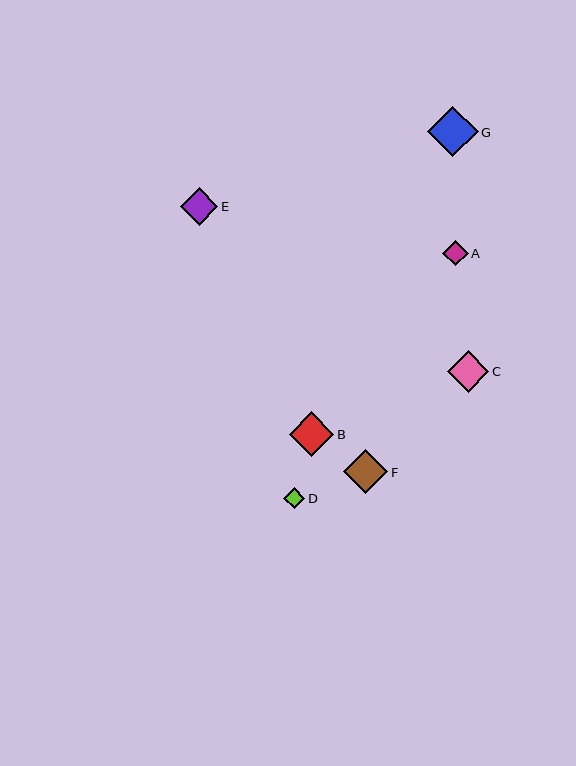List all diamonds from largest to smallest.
From largest to smallest: G, B, F, C, E, A, D.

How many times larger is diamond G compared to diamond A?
Diamond G is approximately 2.0 times the size of diamond A.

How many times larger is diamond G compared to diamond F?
Diamond G is approximately 1.1 times the size of diamond F.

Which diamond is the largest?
Diamond G is the largest with a size of approximately 50 pixels.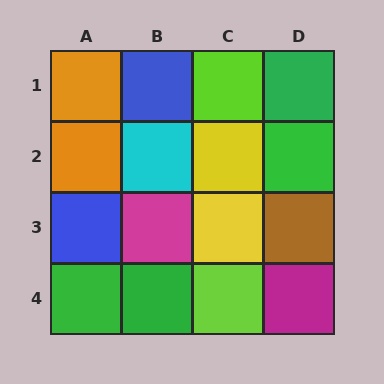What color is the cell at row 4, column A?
Green.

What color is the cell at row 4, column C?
Lime.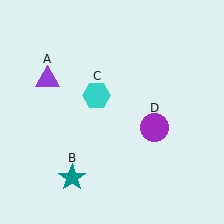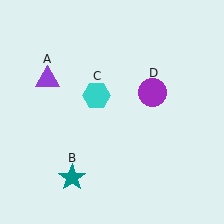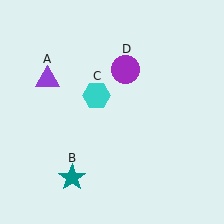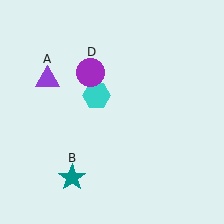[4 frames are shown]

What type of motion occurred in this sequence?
The purple circle (object D) rotated counterclockwise around the center of the scene.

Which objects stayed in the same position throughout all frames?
Purple triangle (object A) and teal star (object B) and cyan hexagon (object C) remained stationary.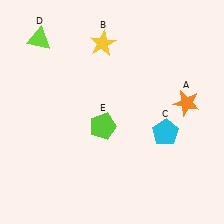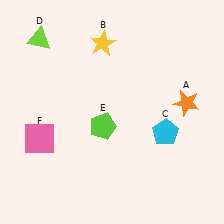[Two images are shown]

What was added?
A pink square (F) was added in Image 2.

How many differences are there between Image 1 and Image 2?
There is 1 difference between the two images.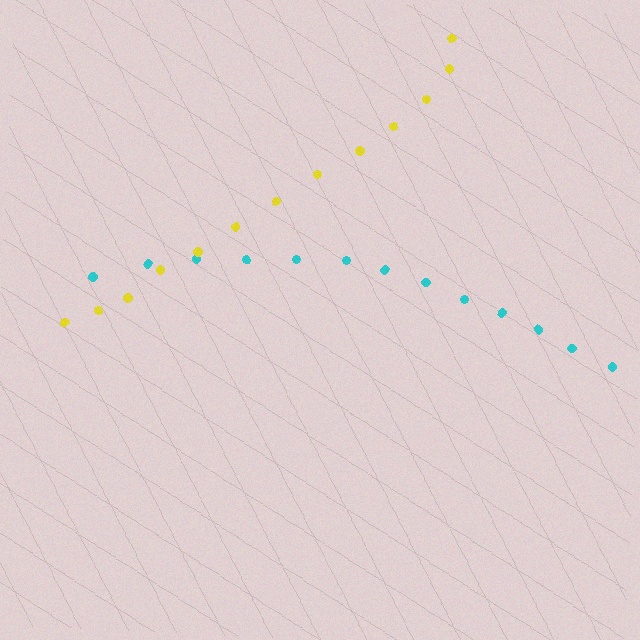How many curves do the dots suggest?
There are 2 distinct paths.